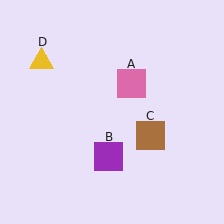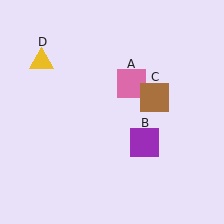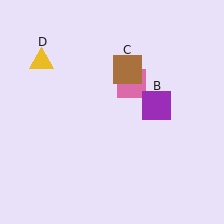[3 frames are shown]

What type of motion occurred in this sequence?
The purple square (object B), brown square (object C) rotated counterclockwise around the center of the scene.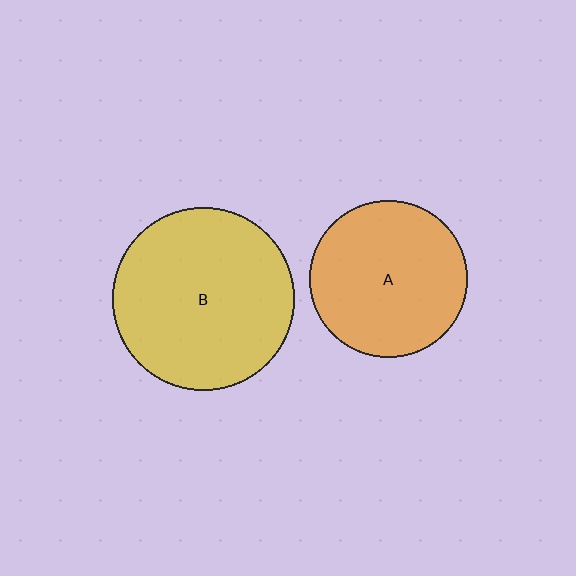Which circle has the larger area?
Circle B (yellow).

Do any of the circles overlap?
No, none of the circles overlap.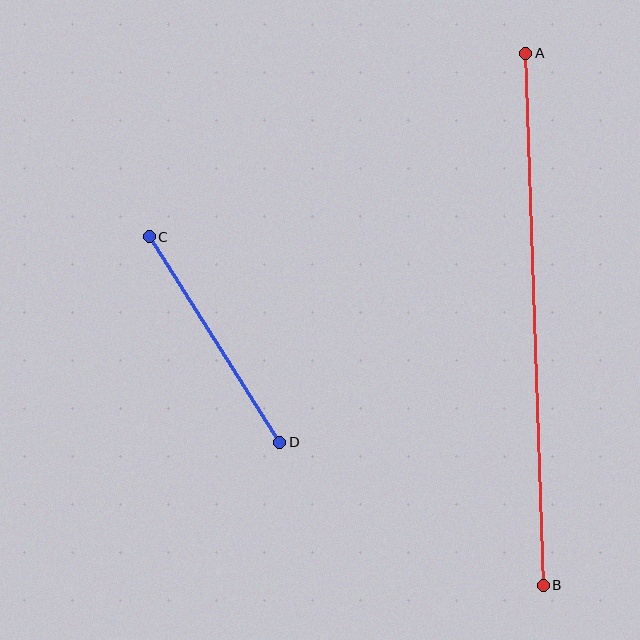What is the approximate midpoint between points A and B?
The midpoint is at approximately (535, 319) pixels.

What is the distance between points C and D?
The distance is approximately 244 pixels.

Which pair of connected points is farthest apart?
Points A and B are farthest apart.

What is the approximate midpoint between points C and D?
The midpoint is at approximately (215, 340) pixels.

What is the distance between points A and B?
The distance is approximately 532 pixels.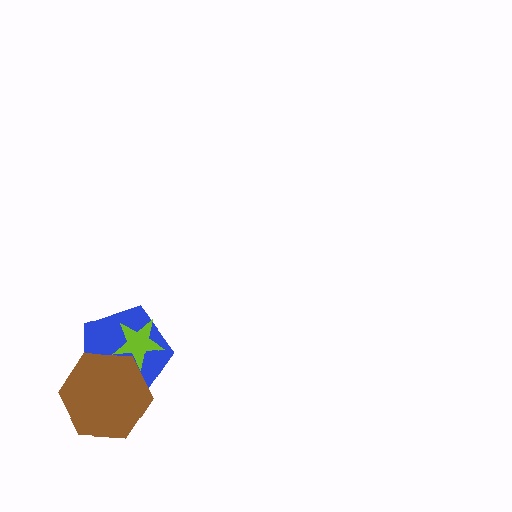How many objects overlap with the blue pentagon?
2 objects overlap with the blue pentagon.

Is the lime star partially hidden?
No, no other shape covers it.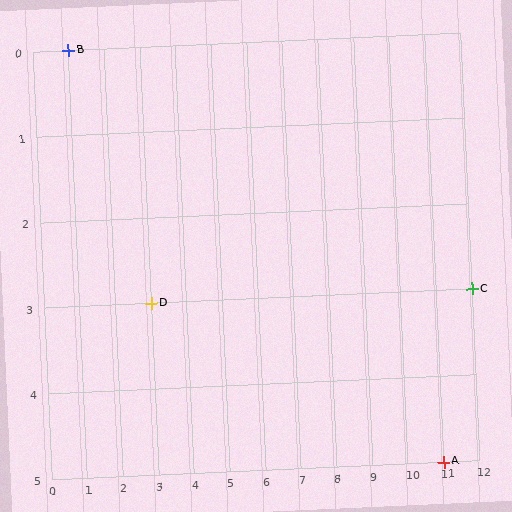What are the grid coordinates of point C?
Point C is at grid coordinates (12, 3).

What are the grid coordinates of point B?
Point B is at grid coordinates (1, 0).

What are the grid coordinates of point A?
Point A is at grid coordinates (11, 5).